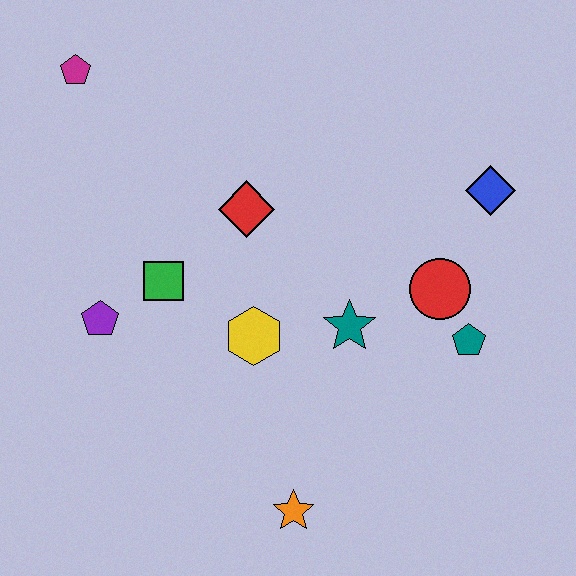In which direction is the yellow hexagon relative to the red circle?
The yellow hexagon is to the left of the red circle.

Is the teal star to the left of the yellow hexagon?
No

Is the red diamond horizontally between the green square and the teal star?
Yes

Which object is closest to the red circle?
The teal pentagon is closest to the red circle.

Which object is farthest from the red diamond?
The orange star is farthest from the red diamond.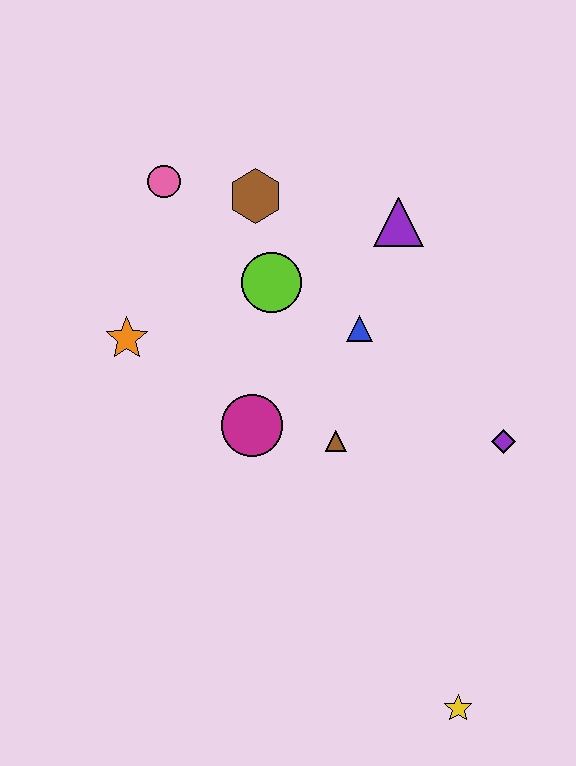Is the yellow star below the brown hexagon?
Yes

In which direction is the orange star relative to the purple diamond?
The orange star is to the left of the purple diamond.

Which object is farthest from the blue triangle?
The yellow star is farthest from the blue triangle.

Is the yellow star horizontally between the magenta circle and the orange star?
No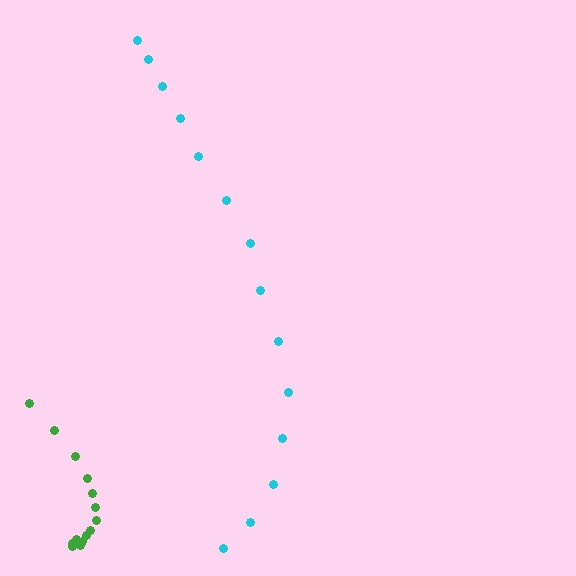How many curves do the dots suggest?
There are 2 distinct paths.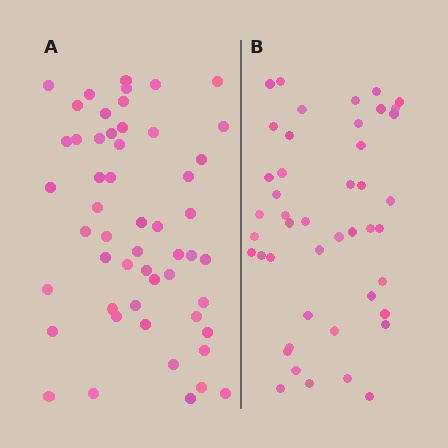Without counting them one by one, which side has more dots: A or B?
Region A (the left region) has more dots.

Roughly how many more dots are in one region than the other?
Region A has roughly 8 or so more dots than region B.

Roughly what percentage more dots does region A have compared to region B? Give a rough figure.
About 20% more.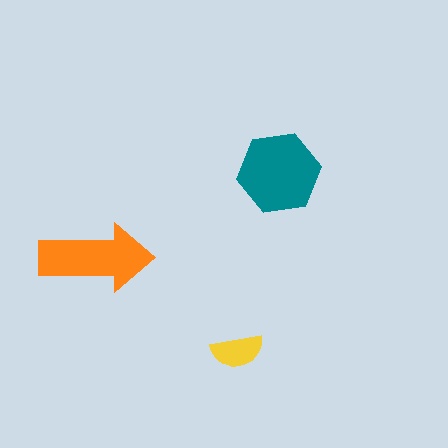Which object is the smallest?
The yellow semicircle.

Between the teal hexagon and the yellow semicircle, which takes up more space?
The teal hexagon.